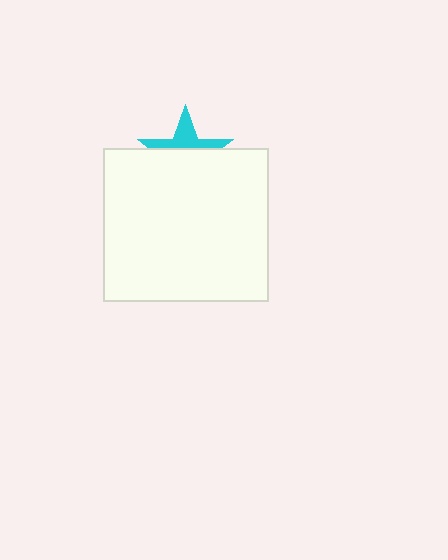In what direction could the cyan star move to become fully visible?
The cyan star could move up. That would shift it out from behind the white rectangle entirely.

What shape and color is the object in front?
The object in front is a white rectangle.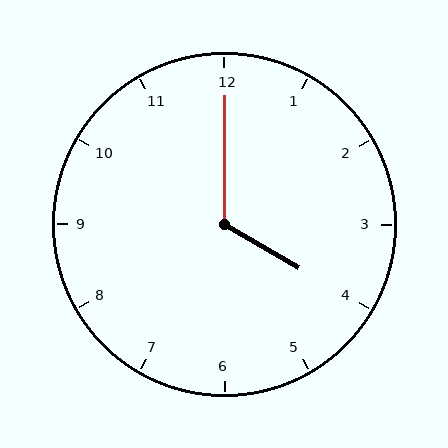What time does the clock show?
4:00.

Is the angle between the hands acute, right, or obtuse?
It is obtuse.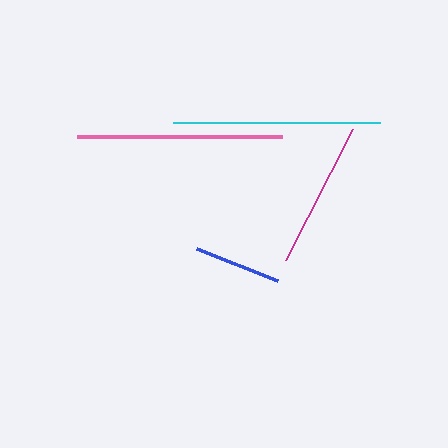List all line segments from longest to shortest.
From longest to shortest: cyan, pink, magenta, blue.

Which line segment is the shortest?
The blue line is the shortest at approximately 87 pixels.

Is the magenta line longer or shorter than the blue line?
The magenta line is longer than the blue line.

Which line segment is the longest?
The cyan line is the longest at approximately 207 pixels.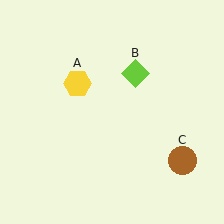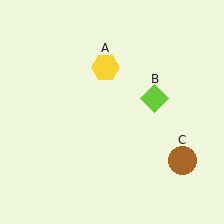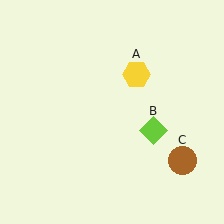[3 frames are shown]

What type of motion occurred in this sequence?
The yellow hexagon (object A), lime diamond (object B) rotated clockwise around the center of the scene.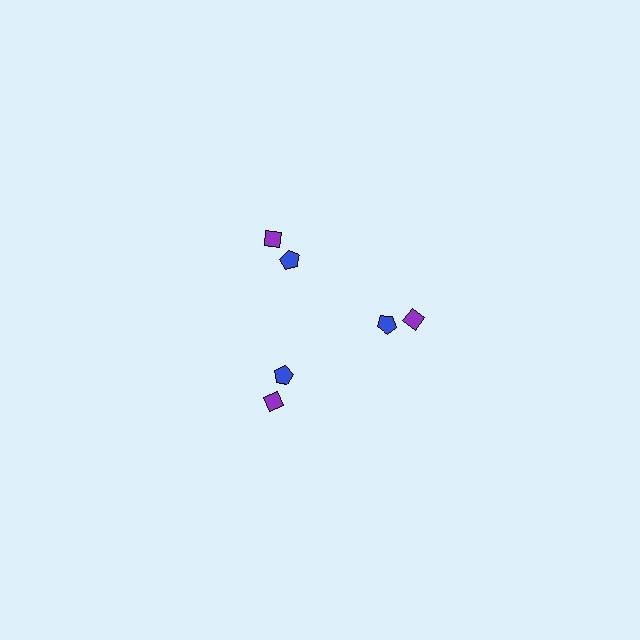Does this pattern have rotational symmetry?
Yes, this pattern has 3-fold rotational symmetry. It looks the same after rotating 120 degrees around the center.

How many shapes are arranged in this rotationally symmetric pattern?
There are 6 shapes, arranged in 3 groups of 2.